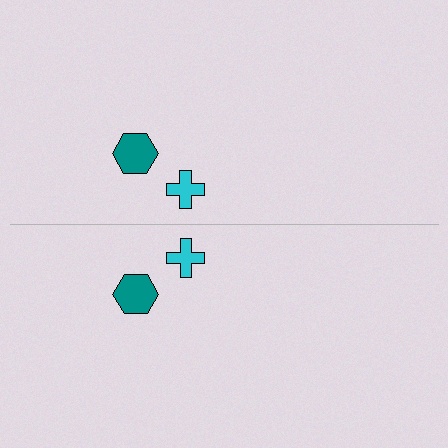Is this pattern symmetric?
Yes, this pattern has bilateral (reflection) symmetry.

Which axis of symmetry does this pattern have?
The pattern has a horizontal axis of symmetry running through the center of the image.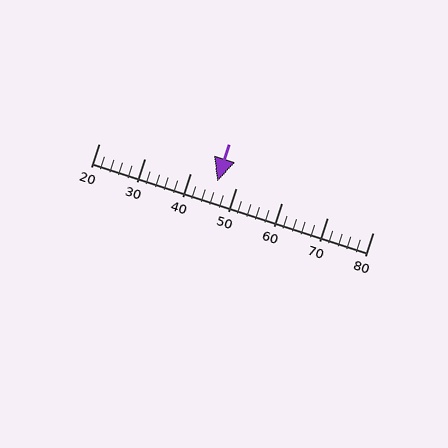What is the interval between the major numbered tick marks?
The major tick marks are spaced 10 units apart.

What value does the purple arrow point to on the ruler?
The purple arrow points to approximately 46.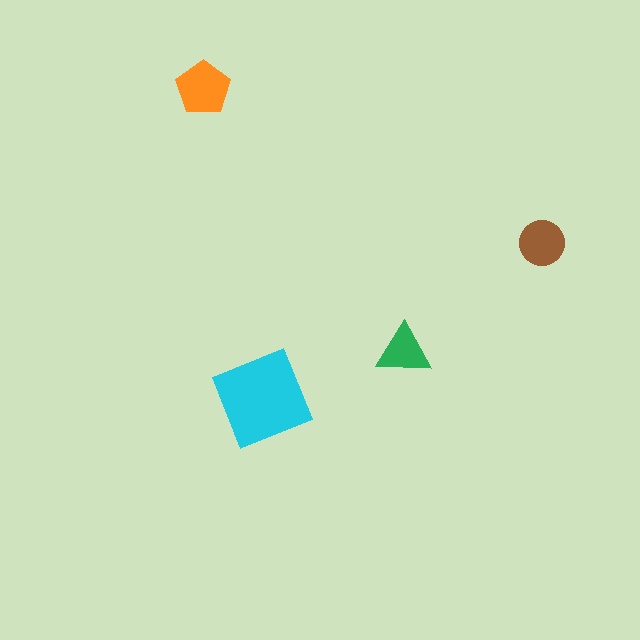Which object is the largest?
The cyan square.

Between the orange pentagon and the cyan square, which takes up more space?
The cyan square.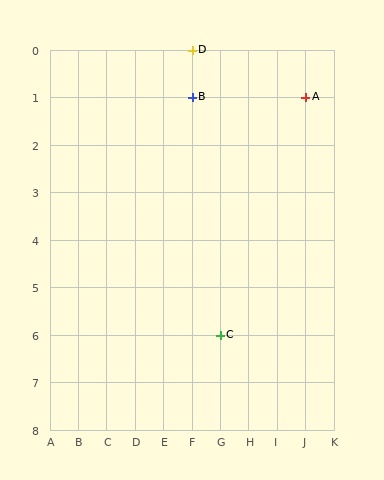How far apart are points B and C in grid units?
Points B and C are 1 column and 5 rows apart (about 5.1 grid units diagonally).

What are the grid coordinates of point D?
Point D is at grid coordinates (F, 0).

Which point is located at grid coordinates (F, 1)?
Point B is at (F, 1).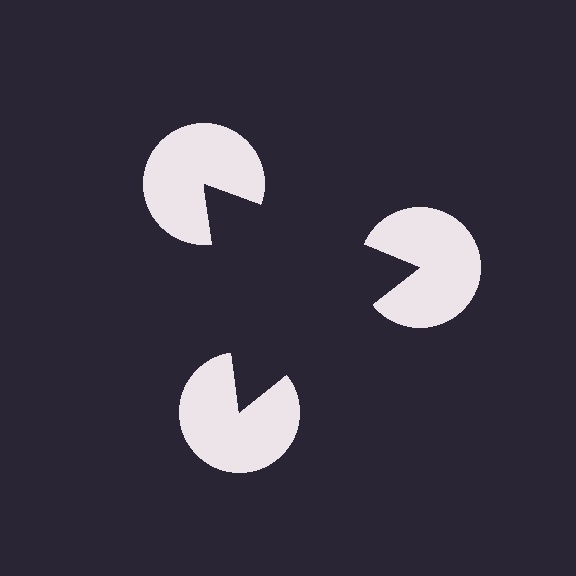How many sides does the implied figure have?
3 sides.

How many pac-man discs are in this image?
There are 3 — one at each vertex of the illusory triangle.